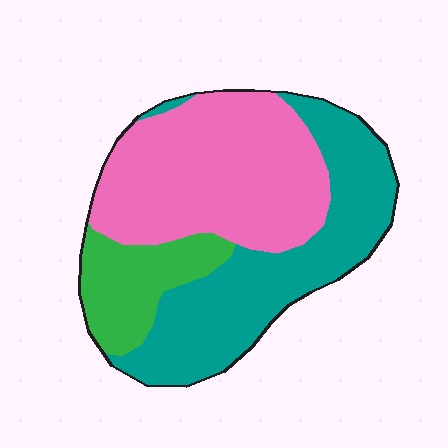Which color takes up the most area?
Pink, at roughly 45%.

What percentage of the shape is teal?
Teal takes up between a third and a half of the shape.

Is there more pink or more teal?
Pink.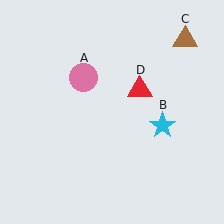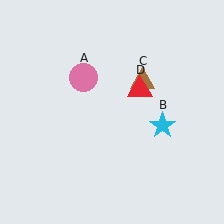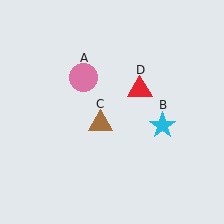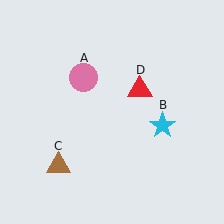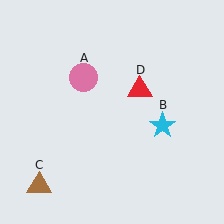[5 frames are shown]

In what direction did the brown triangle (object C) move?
The brown triangle (object C) moved down and to the left.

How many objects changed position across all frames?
1 object changed position: brown triangle (object C).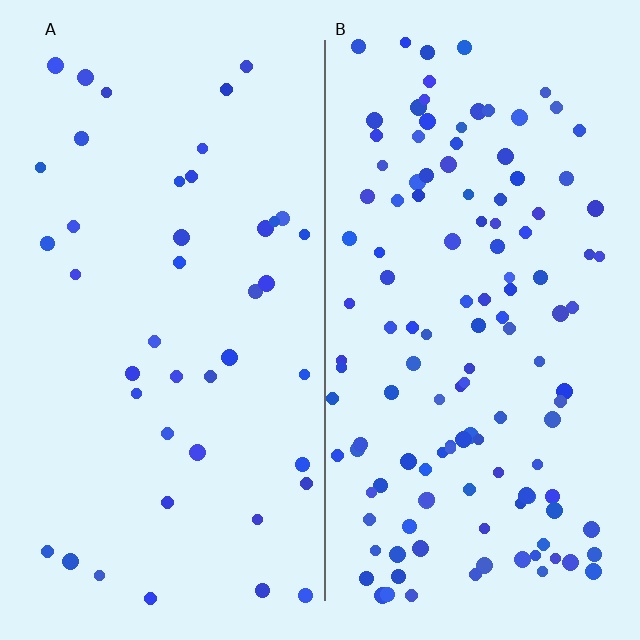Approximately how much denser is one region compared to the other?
Approximately 3.0× — region B over region A.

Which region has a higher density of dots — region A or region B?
B (the right).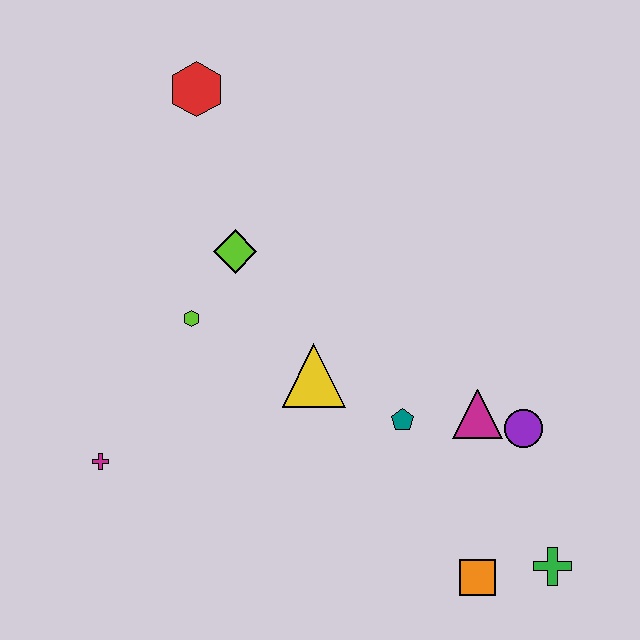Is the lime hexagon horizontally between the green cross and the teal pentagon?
No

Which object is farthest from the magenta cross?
The green cross is farthest from the magenta cross.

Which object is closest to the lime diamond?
The lime hexagon is closest to the lime diamond.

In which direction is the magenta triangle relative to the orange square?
The magenta triangle is above the orange square.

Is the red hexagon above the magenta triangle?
Yes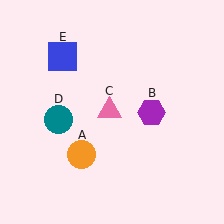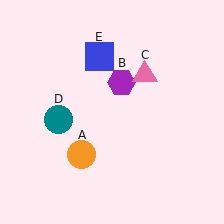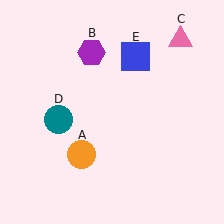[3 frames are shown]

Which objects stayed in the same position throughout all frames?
Orange circle (object A) and teal circle (object D) remained stationary.